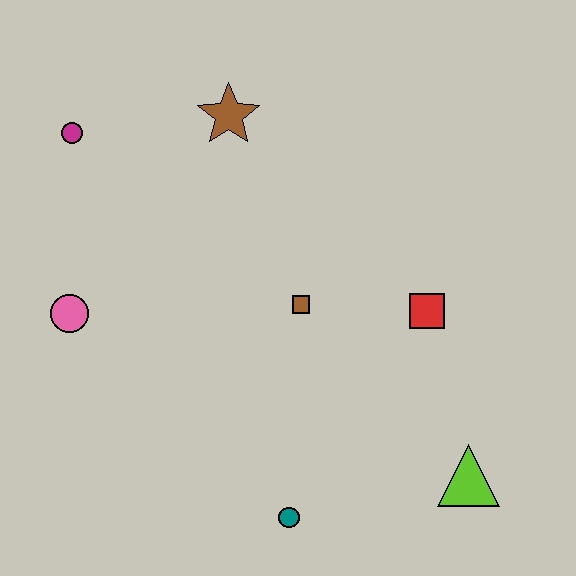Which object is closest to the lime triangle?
The red square is closest to the lime triangle.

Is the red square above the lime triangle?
Yes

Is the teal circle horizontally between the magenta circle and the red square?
Yes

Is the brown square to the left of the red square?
Yes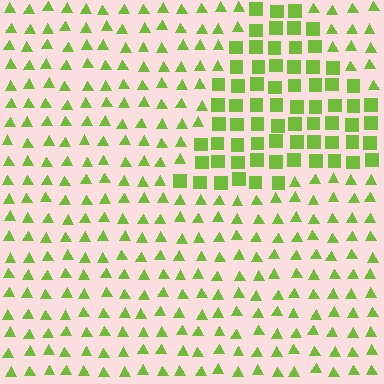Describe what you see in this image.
The image is filled with small lime elements arranged in a uniform grid. A triangle-shaped region contains squares, while the surrounding area contains triangles. The boundary is defined purely by the change in element shape.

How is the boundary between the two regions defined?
The boundary is defined by a change in element shape: squares inside vs. triangles outside. All elements share the same color and spacing.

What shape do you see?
I see a triangle.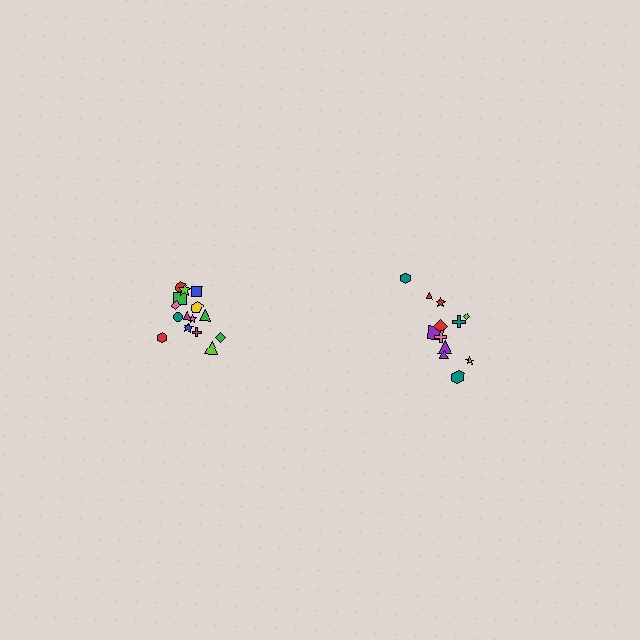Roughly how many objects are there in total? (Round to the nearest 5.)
Roughly 25 objects in total.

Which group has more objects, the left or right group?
The left group.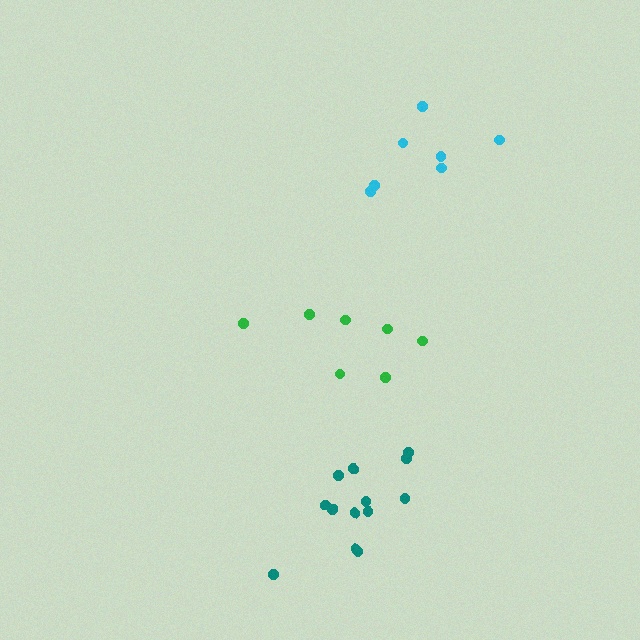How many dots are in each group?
Group 1: 13 dots, Group 2: 7 dots, Group 3: 7 dots (27 total).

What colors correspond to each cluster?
The clusters are colored: teal, green, cyan.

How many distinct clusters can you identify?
There are 3 distinct clusters.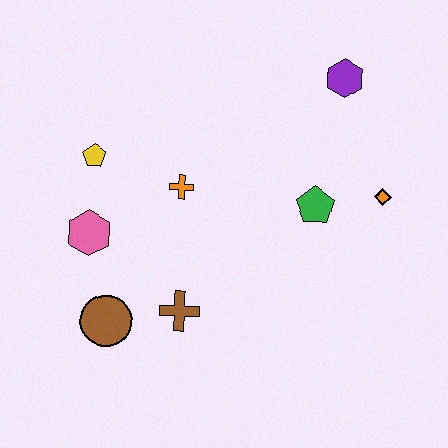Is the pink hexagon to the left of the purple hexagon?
Yes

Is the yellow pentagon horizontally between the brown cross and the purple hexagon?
No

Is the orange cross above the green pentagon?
Yes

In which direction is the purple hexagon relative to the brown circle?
The purple hexagon is above the brown circle.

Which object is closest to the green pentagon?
The orange diamond is closest to the green pentagon.